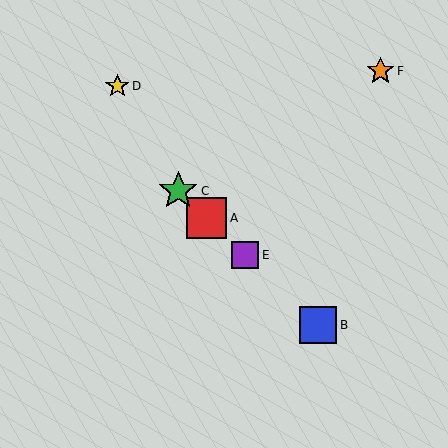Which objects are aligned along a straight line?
Objects A, B, C, E are aligned along a straight line.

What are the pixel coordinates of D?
Object D is at (117, 86).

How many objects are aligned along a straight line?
4 objects (A, B, C, E) are aligned along a straight line.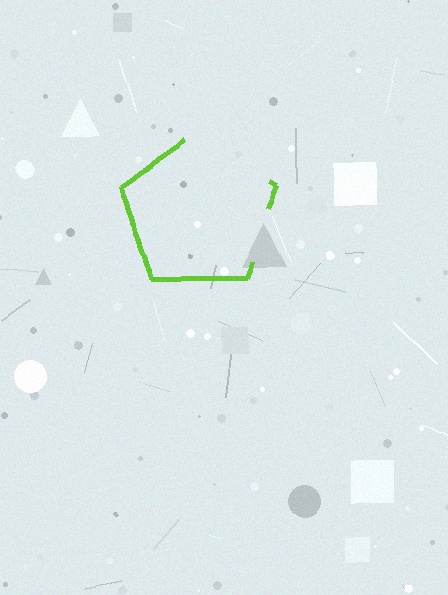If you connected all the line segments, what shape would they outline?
They would outline a pentagon.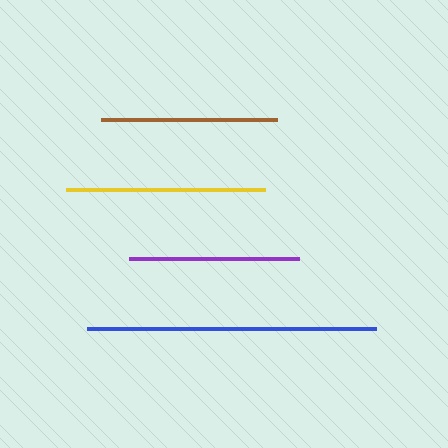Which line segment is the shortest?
The purple line is the shortest at approximately 169 pixels.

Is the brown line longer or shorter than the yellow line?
The yellow line is longer than the brown line.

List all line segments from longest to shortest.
From longest to shortest: blue, yellow, brown, purple.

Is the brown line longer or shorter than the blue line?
The blue line is longer than the brown line.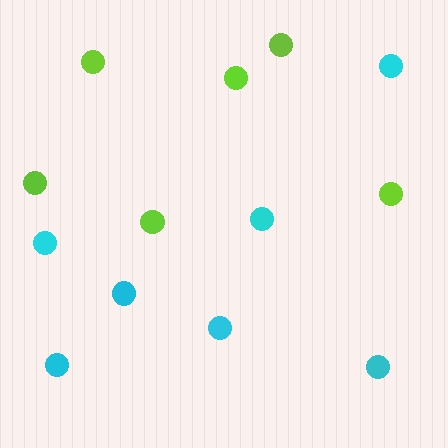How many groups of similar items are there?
There are 2 groups: one group of lime circles (6) and one group of cyan circles (7).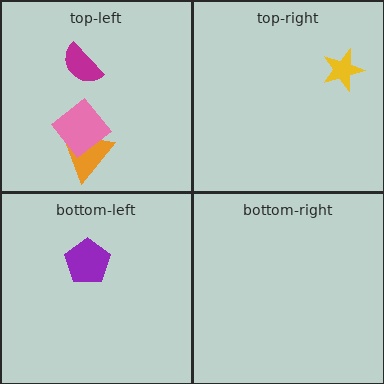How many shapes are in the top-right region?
1.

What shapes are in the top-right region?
The yellow star.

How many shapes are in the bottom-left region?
1.